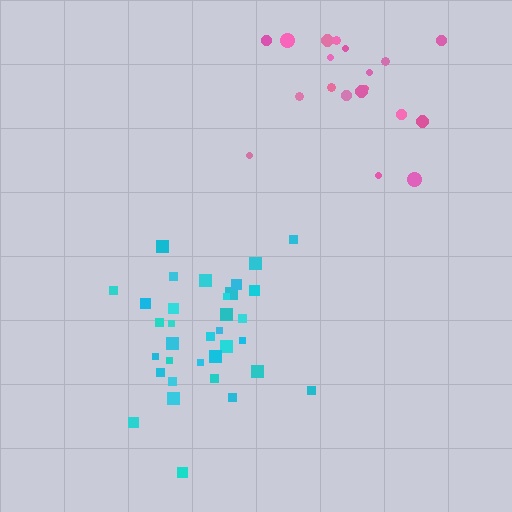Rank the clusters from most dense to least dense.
cyan, pink.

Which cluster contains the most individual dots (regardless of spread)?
Cyan (34).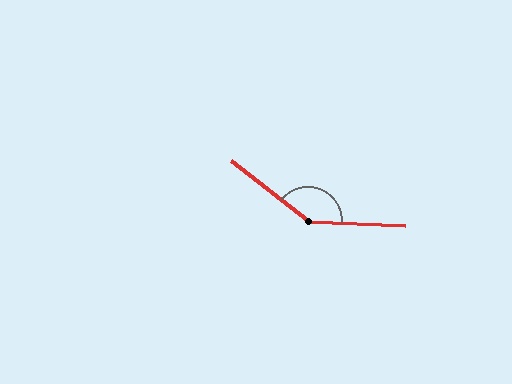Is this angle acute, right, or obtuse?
It is obtuse.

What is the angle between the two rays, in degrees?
Approximately 144 degrees.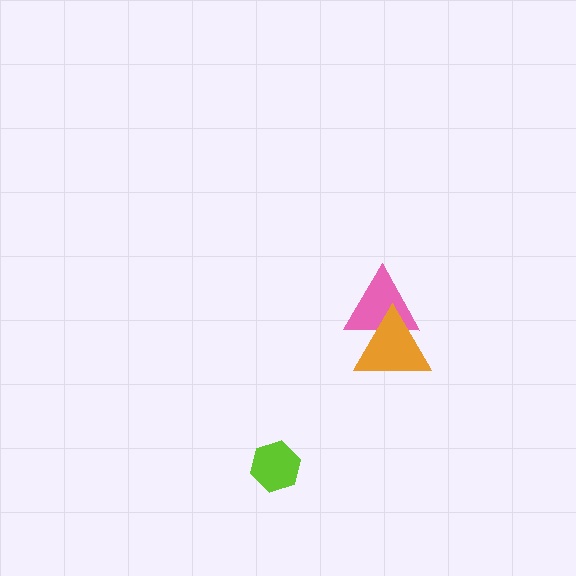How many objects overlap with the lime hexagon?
0 objects overlap with the lime hexagon.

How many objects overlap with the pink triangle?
1 object overlaps with the pink triangle.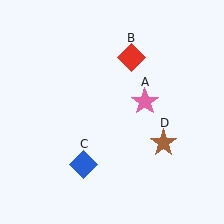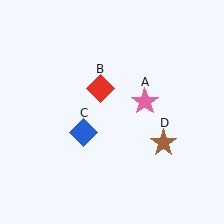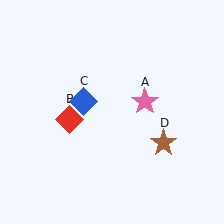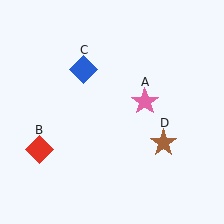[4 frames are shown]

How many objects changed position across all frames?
2 objects changed position: red diamond (object B), blue diamond (object C).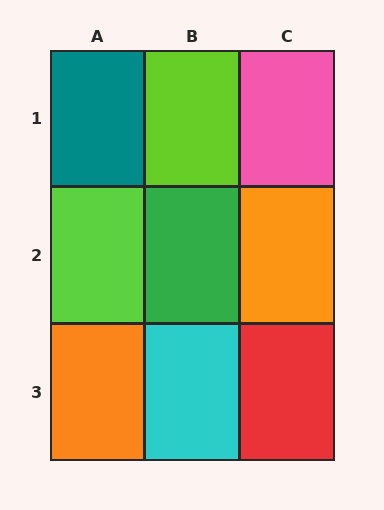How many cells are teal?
1 cell is teal.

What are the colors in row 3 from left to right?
Orange, cyan, red.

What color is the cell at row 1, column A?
Teal.